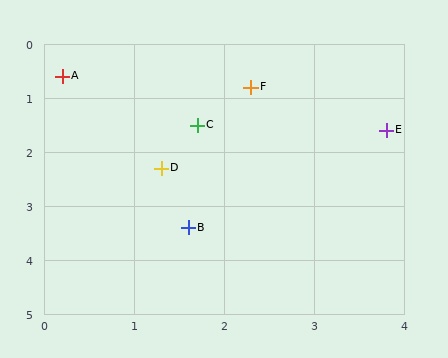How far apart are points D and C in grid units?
Points D and C are about 0.9 grid units apart.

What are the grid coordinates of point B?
Point B is at approximately (1.6, 3.4).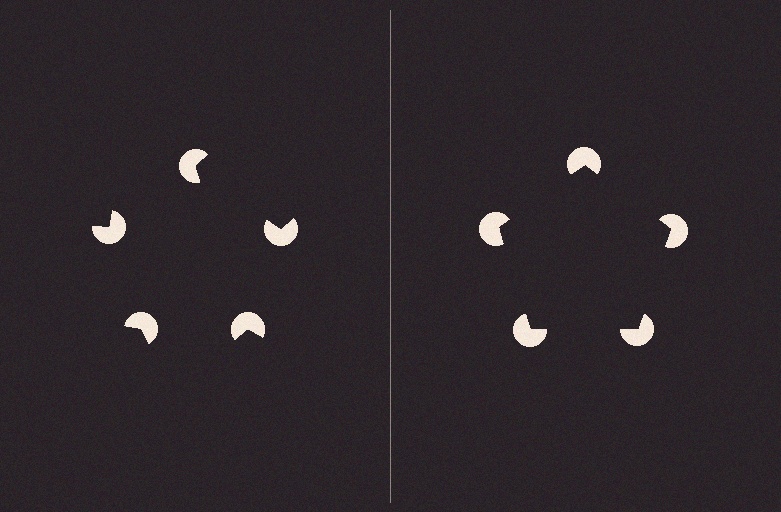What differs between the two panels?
The pac-man discs are positioned identically on both sides; only the wedge orientations differ. On the right they align to a pentagon; on the left they are misaligned.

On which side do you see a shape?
An illusory pentagon appears on the right side. On the left side the wedge cuts are rotated, so no coherent shape forms.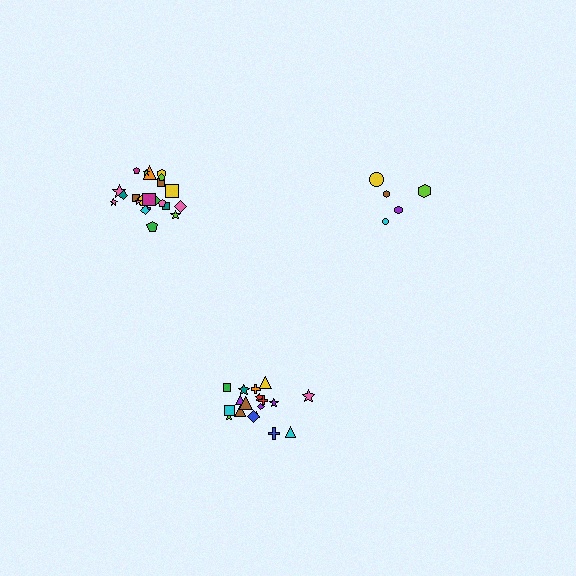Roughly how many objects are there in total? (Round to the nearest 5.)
Roughly 45 objects in total.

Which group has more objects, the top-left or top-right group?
The top-left group.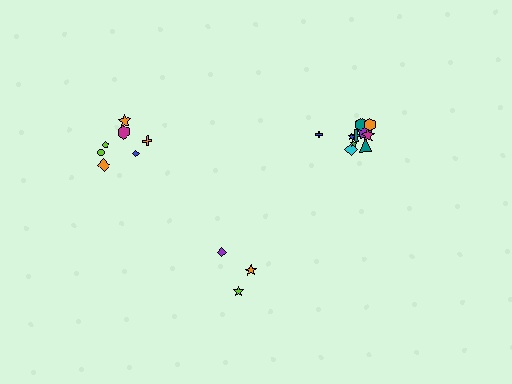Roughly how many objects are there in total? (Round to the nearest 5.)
Roughly 20 objects in total.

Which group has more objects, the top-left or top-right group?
The top-right group.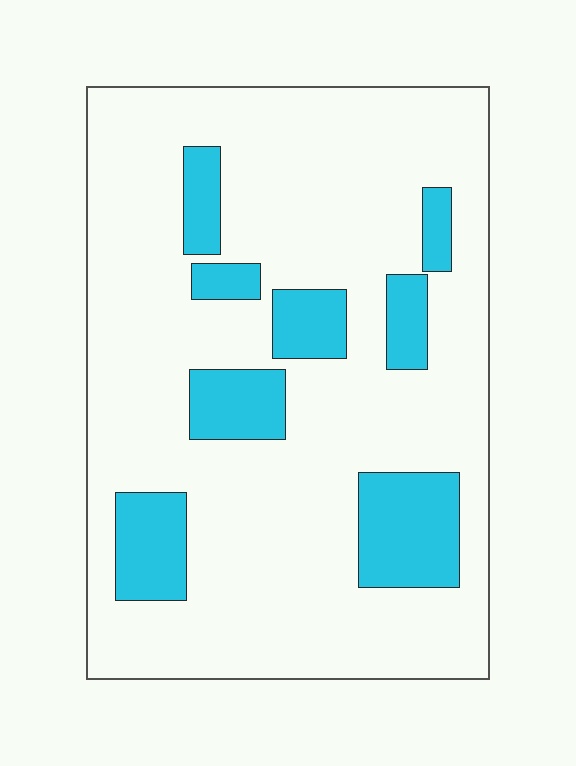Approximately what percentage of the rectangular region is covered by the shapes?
Approximately 20%.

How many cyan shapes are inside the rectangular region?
8.